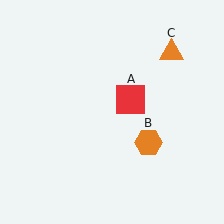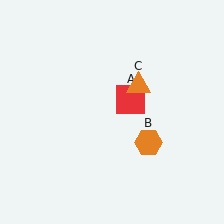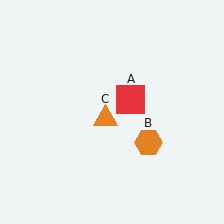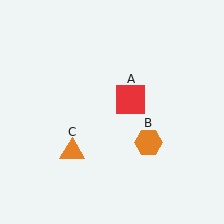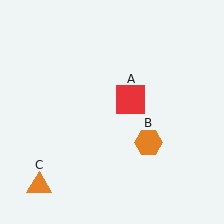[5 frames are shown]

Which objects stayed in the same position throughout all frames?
Red square (object A) and orange hexagon (object B) remained stationary.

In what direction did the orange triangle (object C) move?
The orange triangle (object C) moved down and to the left.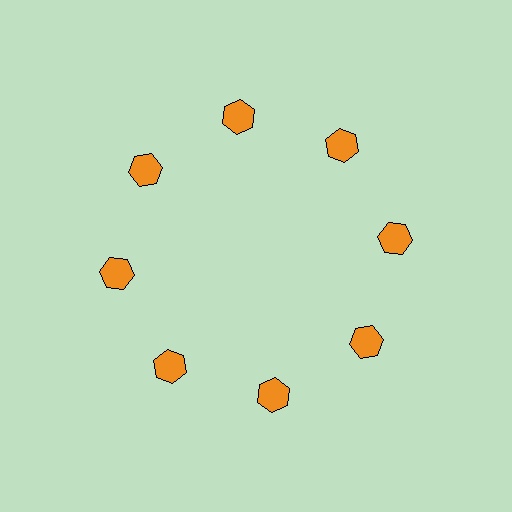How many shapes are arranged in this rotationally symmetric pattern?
There are 8 shapes, arranged in 8 groups of 1.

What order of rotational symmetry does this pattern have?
This pattern has 8-fold rotational symmetry.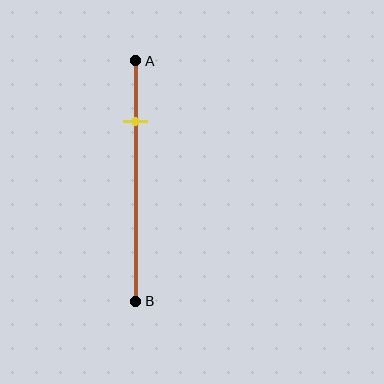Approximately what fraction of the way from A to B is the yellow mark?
The yellow mark is approximately 25% of the way from A to B.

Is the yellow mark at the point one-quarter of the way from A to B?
Yes, the mark is approximately at the one-quarter point.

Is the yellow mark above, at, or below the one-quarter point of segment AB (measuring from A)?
The yellow mark is approximately at the one-quarter point of segment AB.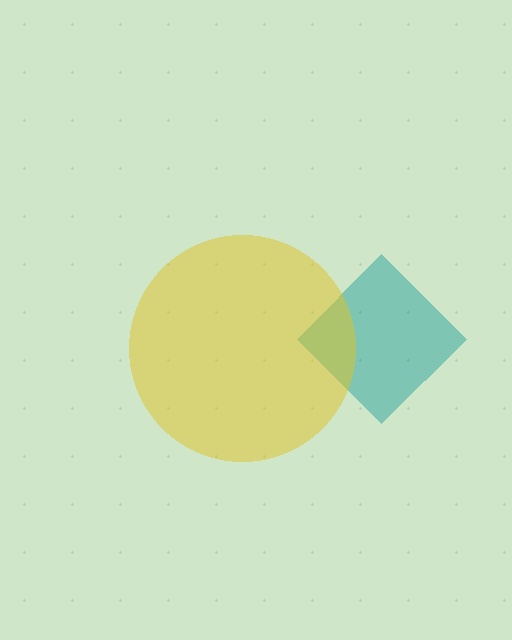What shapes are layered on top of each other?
The layered shapes are: a teal diamond, a yellow circle.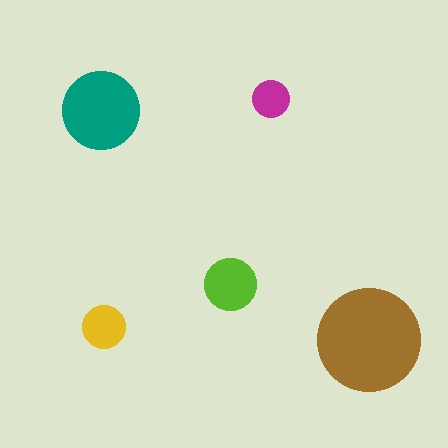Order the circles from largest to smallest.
the brown one, the teal one, the lime one, the yellow one, the magenta one.